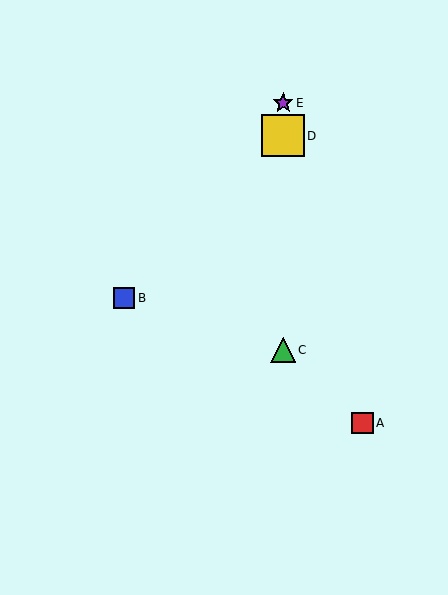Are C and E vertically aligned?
Yes, both are at x≈283.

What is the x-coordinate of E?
Object E is at x≈283.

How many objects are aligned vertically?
3 objects (C, D, E) are aligned vertically.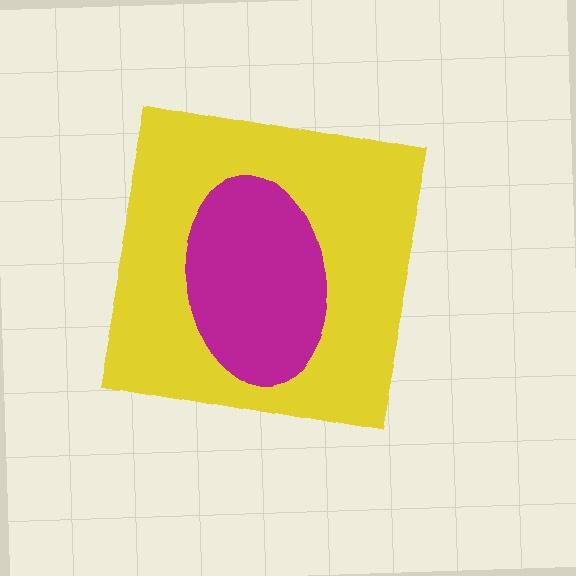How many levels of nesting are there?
2.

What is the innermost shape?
The magenta ellipse.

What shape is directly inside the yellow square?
The magenta ellipse.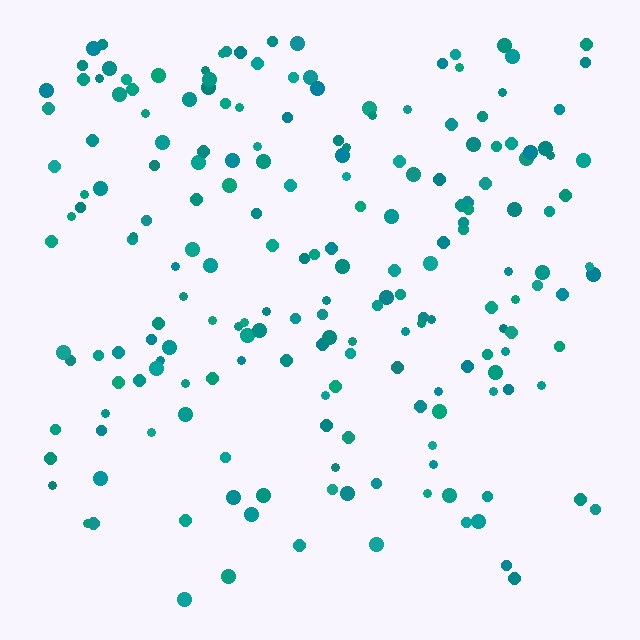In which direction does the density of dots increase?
From bottom to top, with the top side densest.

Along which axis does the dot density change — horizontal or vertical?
Vertical.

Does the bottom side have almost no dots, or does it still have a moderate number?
Still a moderate number, just noticeably fewer than the top.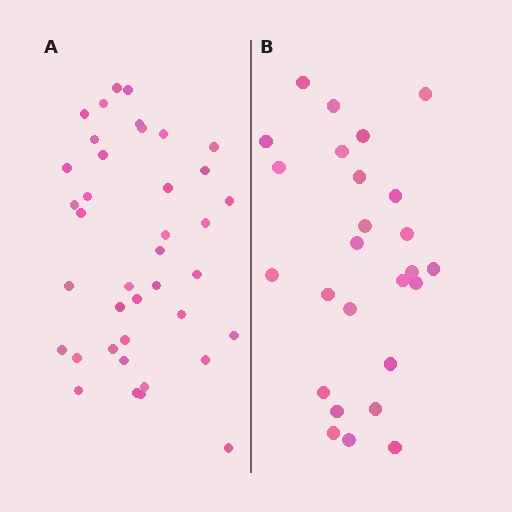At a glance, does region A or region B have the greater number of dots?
Region A (the left region) has more dots.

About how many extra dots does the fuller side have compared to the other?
Region A has approximately 15 more dots than region B.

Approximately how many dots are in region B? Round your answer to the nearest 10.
About 30 dots. (The exact count is 26, which rounds to 30.)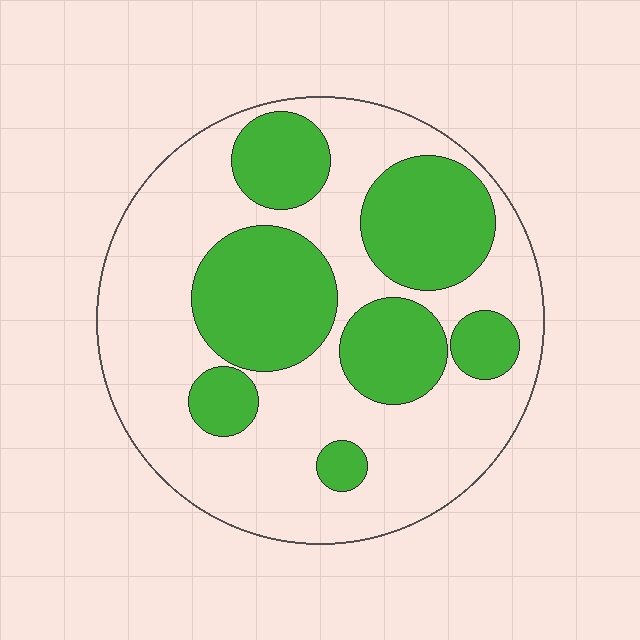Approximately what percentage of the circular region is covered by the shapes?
Approximately 35%.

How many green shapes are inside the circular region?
7.